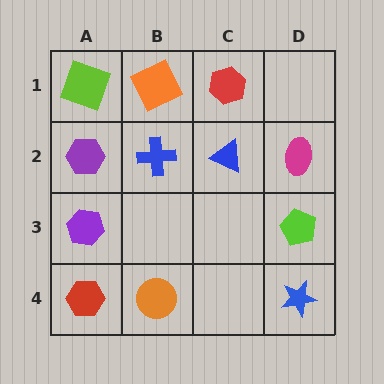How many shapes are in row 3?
2 shapes.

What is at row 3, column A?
A purple hexagon.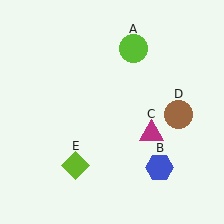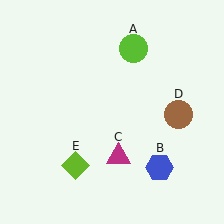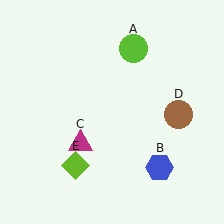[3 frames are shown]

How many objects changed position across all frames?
1 object changed position: magenta triangle (object C).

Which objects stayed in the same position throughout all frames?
Lime circle (object A) and blue hexagon (object B) and brown circle (object D) and lime diamond (object E) remained stationary.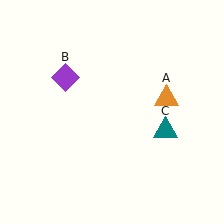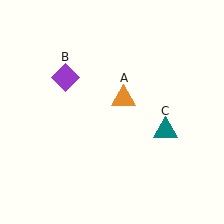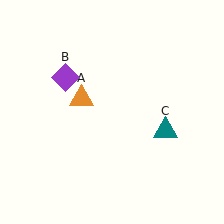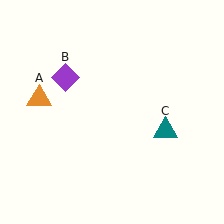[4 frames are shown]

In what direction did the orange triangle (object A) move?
The orange triangle (object A) moved left.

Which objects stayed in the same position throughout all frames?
Purple diamond (object B) and teal triangle (object C) remained stationary.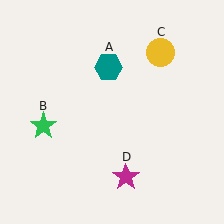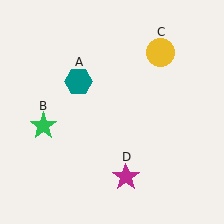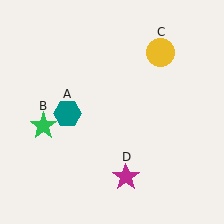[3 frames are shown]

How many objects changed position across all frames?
1 object changed position: teal hexagon (object A).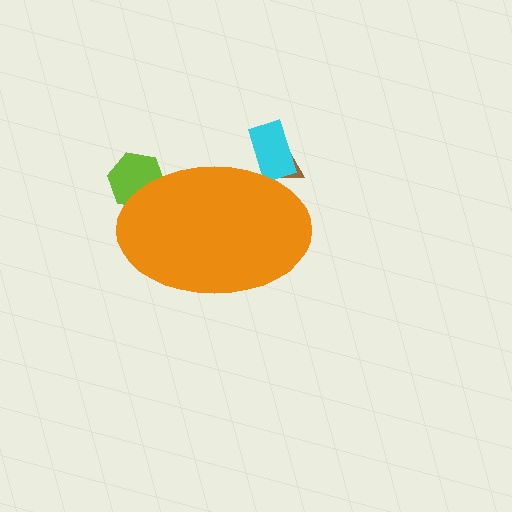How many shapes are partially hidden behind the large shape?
3 shapes are partially hidden.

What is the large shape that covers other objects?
An orange ellipse.